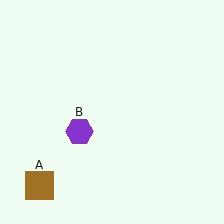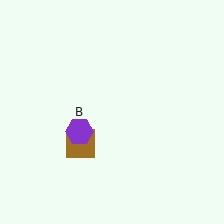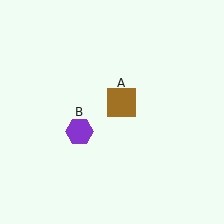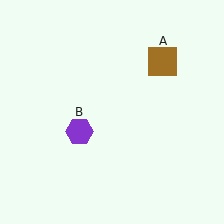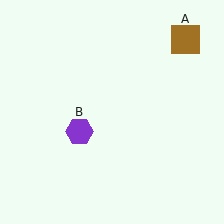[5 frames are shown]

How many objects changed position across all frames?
1 object changed position: brown square (object A).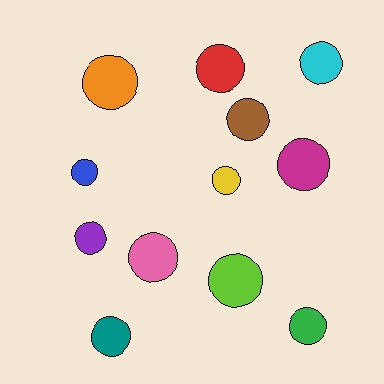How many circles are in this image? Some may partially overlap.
There are 12 circles.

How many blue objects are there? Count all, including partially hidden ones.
There is 1 blue object.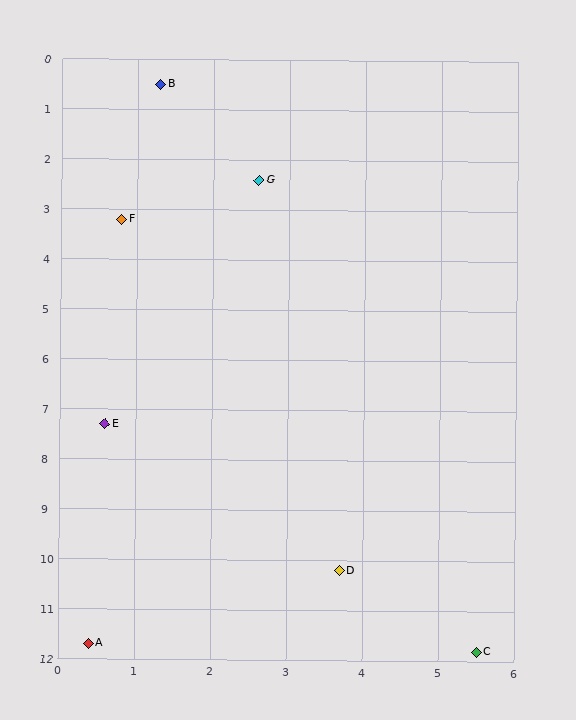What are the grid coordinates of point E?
Point E is at approximately (0.6, 7.3).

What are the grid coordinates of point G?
Point G is at approximately (2.6, 2.4).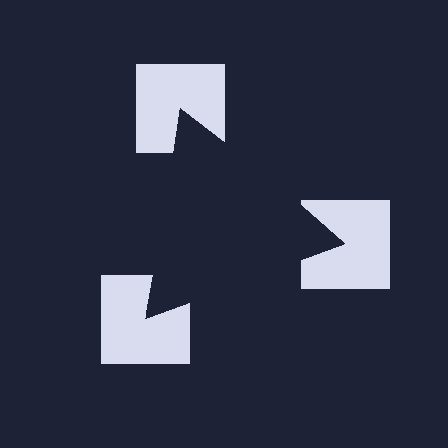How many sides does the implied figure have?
3 sides.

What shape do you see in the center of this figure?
An illusory triangle — its edges are inferred from the aligned wedge cuts in the notched squares, not physically drawn.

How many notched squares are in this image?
There are 3 — one at each vertex of the illusory triangle.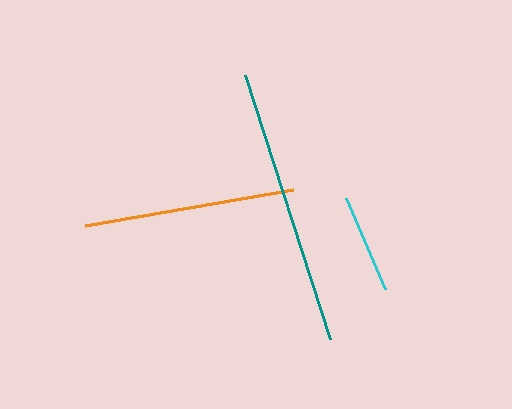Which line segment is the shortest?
The cyan line is the shortest at approximately 100 pixels.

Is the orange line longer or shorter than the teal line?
The teal line is longer than the orange line.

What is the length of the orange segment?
The orange segment is approximately 211 pixels long.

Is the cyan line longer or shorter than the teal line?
The teal line is longer than the cyan line.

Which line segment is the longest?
The teal line is the longest at approximately 278 pixels.